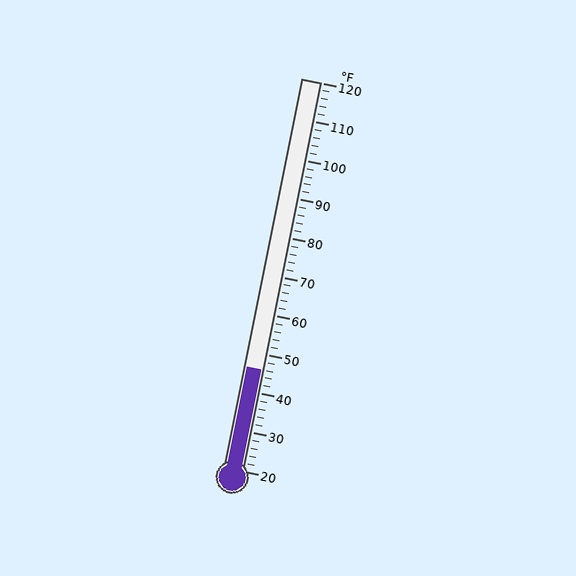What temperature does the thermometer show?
The thermometer shows approximately 46°F.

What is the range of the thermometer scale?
The thermometer scale ranges from 20°F to 120°F.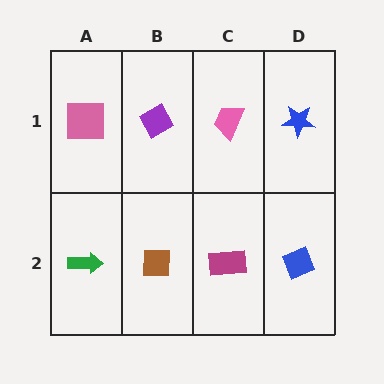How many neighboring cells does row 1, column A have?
2.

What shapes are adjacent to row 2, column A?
A pink square (row 1, column A), a brown square (row 2, column B).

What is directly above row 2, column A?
A pink square.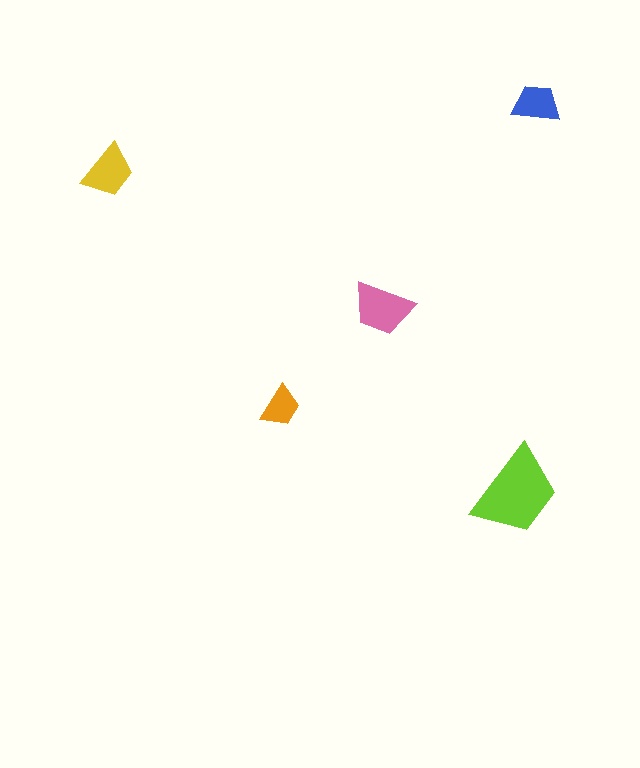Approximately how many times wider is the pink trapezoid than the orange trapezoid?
About 1.5 times wider.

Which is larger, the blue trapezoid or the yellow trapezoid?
The yellow one.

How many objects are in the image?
There are 5 objects in the image.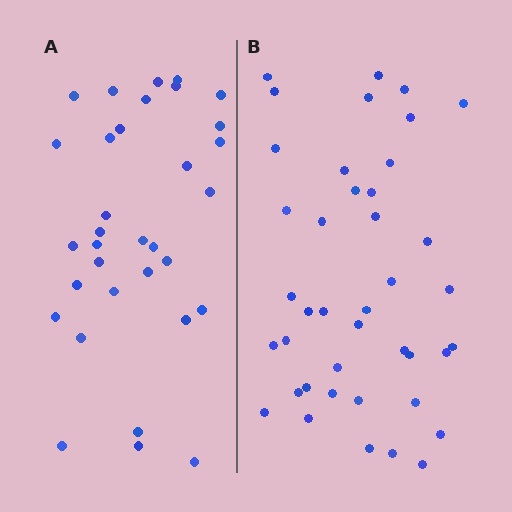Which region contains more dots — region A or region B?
Region B (the right region) has more dots.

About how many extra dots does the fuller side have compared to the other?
Region B has roughly 8 or so more dots than region A.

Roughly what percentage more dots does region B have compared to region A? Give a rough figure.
About 25% more.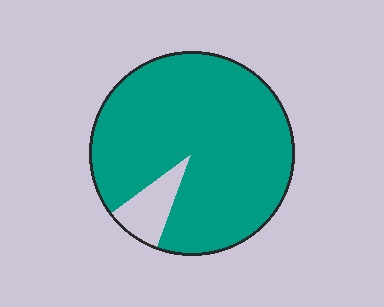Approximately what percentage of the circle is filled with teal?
Approximately 90%.